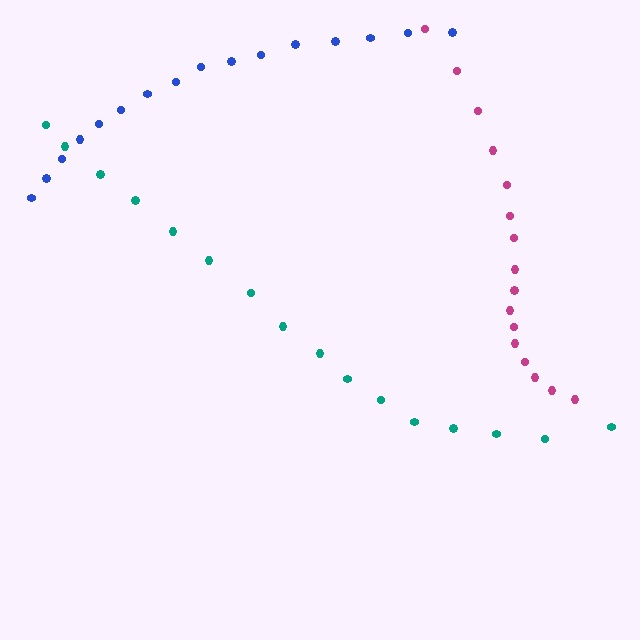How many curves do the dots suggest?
There are 3 distinct paths.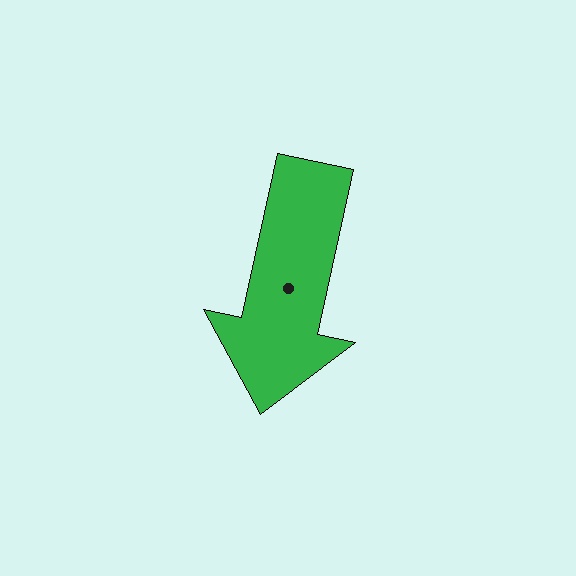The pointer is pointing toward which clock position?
Roughly 6 o'clock.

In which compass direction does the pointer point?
South.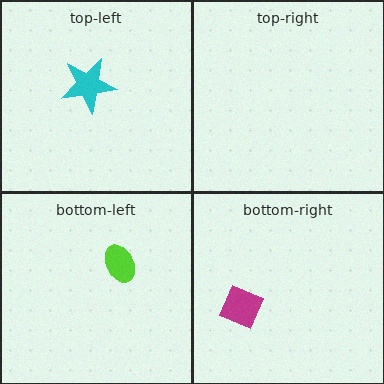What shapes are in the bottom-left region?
The lime ellipse.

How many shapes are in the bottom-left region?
1.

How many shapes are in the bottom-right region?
1.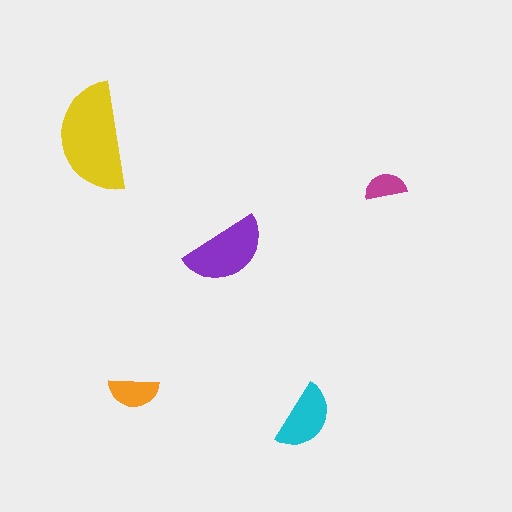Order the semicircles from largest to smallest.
the yellow one, the purple one, the cyan one, the orange one, the magenta one.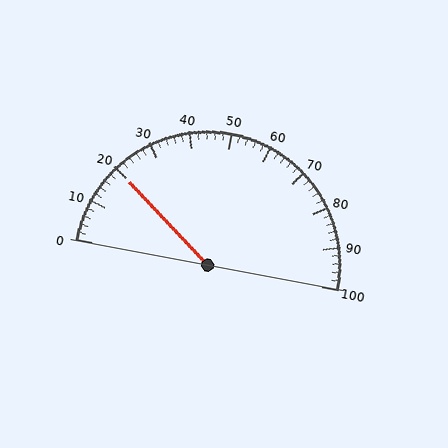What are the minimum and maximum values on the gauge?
The gauge ranges from 0 to 100.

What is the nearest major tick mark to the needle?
The nearest major tick mark is 20.